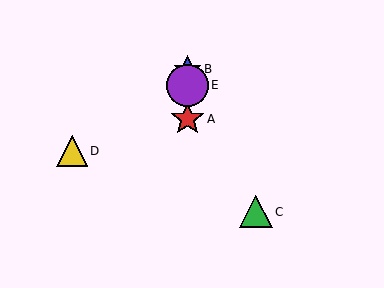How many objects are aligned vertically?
3 objects (A, B, E) are aligned vertically.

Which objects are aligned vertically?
Objects A, B, E are aligned vertically.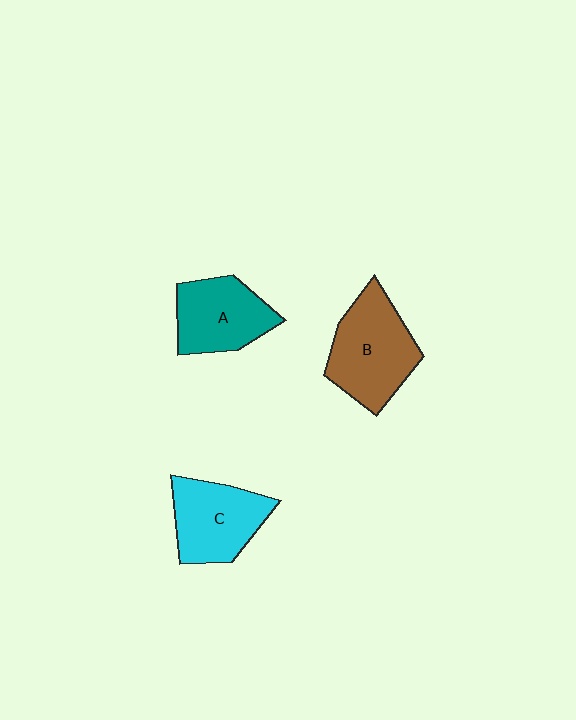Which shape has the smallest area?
Shape A (teal).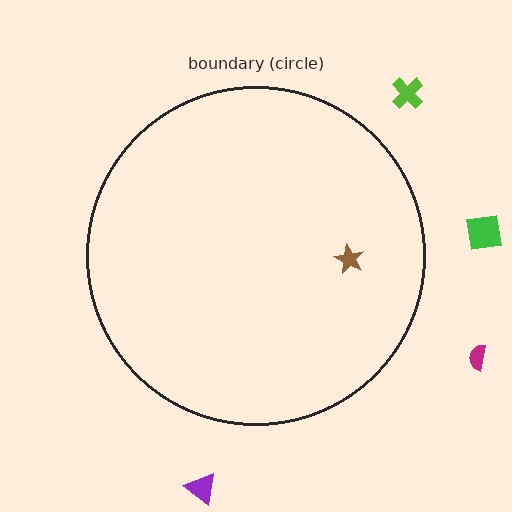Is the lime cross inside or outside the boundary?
Outside.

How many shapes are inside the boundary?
1 inside, 4 outside.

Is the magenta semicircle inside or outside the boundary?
Outside.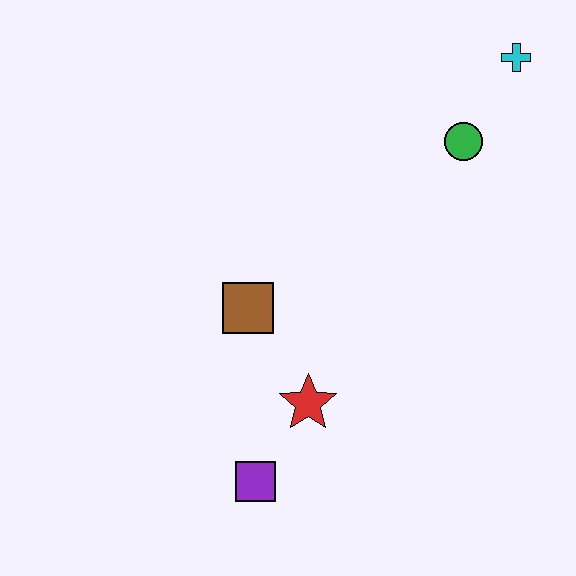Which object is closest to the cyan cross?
The green circle is closest to the cyan cross.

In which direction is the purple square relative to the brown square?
The purple square is below the brown square.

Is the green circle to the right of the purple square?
Yes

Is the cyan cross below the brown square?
No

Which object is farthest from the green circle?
The purple square is farthest from the green circle.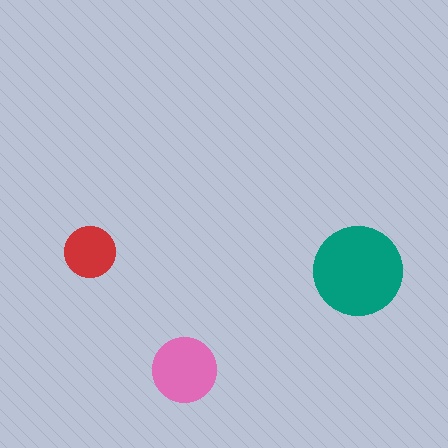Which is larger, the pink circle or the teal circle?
The teal one.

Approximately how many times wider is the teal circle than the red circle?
About 1.5 times wider.